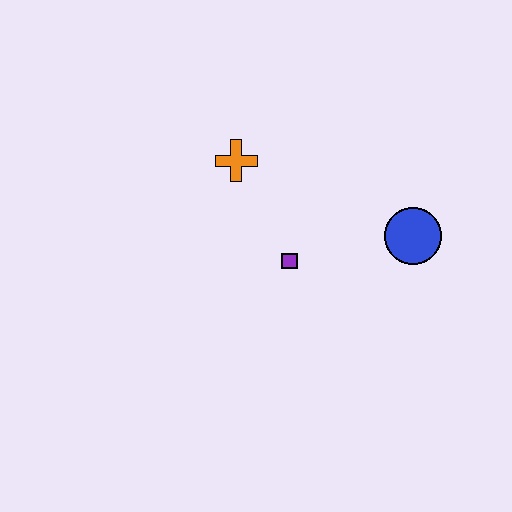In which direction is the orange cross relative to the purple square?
The orange cross is above the purple square.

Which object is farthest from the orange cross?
The blue circle is farthest from the orange cross.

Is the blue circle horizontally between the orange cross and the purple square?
No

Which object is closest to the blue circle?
The purple square is closest to the blue circle.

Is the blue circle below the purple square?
No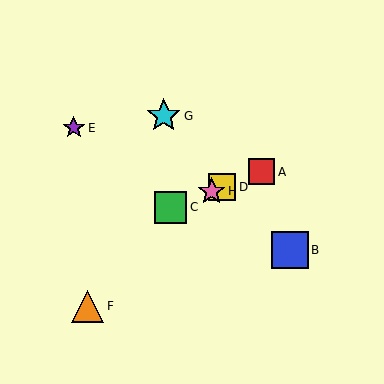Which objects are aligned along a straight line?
Objects A, C, D, H are aligned along a straight line.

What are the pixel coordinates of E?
Object E is at (74, 128).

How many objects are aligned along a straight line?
4 objects (A, C, D, H) are aligned along a straight line.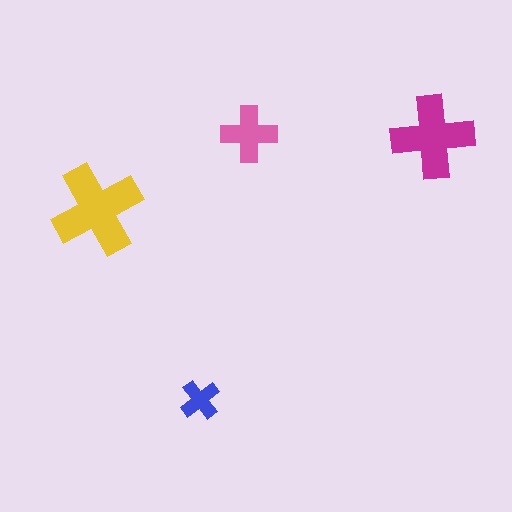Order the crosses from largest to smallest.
the yellow one, the magenta one, the pink one, the blue one.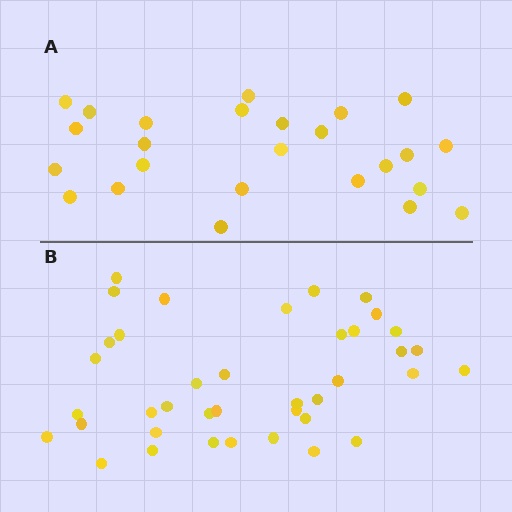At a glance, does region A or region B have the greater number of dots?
Region B (the bottom region) has more dots.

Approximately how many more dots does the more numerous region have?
Region B has approximately 15 more dots than region A.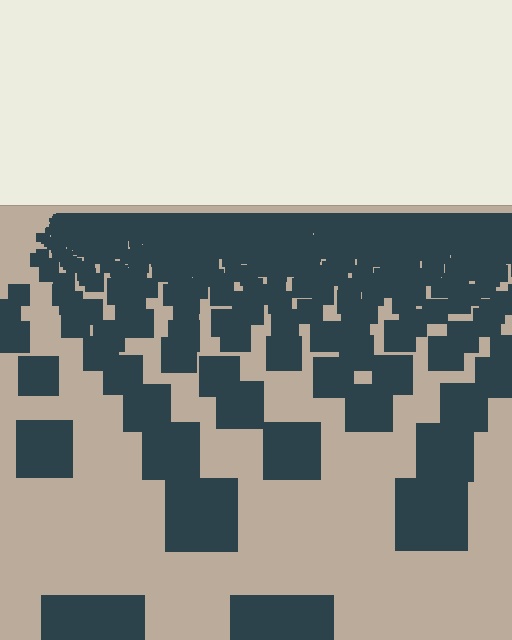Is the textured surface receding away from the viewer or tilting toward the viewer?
The surface is receding away from the viewer. Texture elements get smaller and denser toward the top.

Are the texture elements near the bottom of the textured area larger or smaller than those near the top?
Larger. Near the bottom, elements are closer to the viewer and appear at a bigger on-screen size.